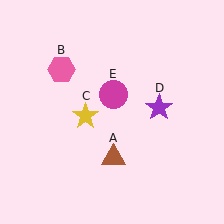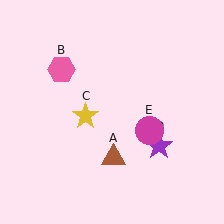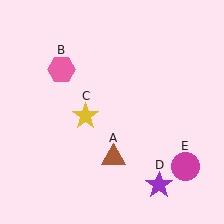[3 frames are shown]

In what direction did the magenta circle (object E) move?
The magenta circle (object E) moved down and to the right.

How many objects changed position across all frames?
2 objects changed position: purple star (object D), magenta circle (object E).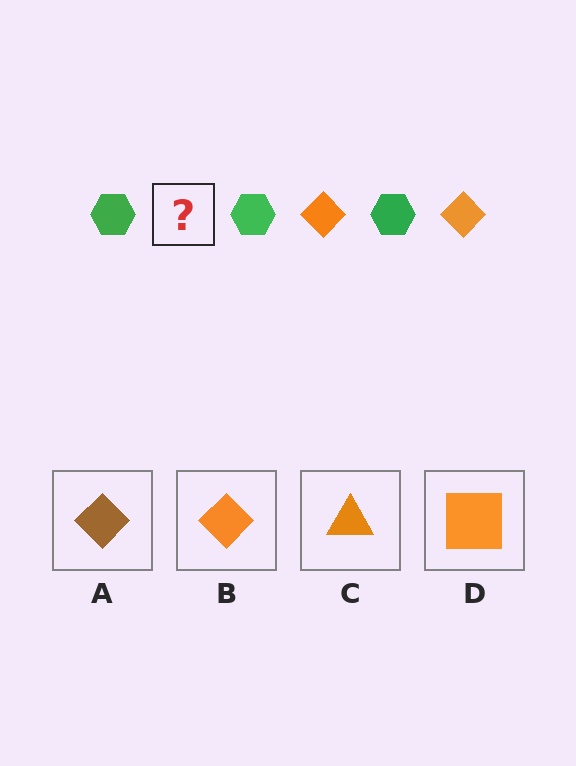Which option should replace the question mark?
Option B.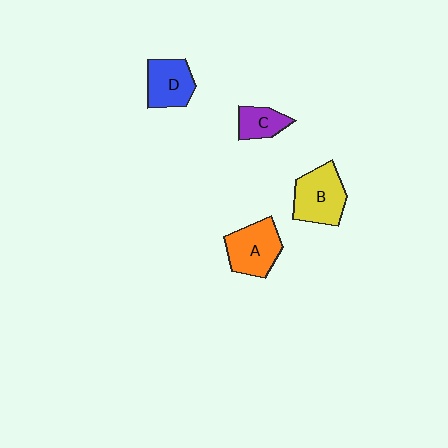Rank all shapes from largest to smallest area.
From largest to smallest: B (yellow), A (orange), D (blue), C (purple).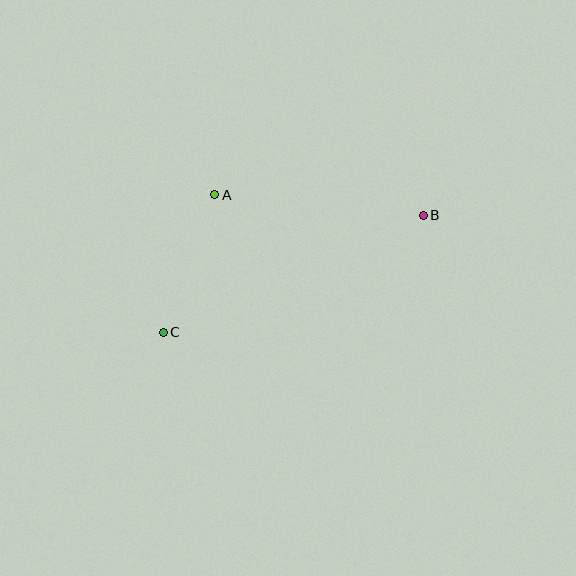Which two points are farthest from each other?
Points B and C are farthest from each other.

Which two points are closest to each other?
Points A and C are closest to each other.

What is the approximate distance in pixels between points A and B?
The distance between A and B is approximately 210 pixels.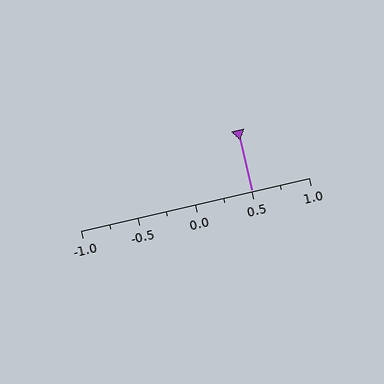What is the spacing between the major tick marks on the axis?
The major ticks are spaced 0.5 apart.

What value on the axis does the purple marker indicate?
The marker indicates approximately 0.5.